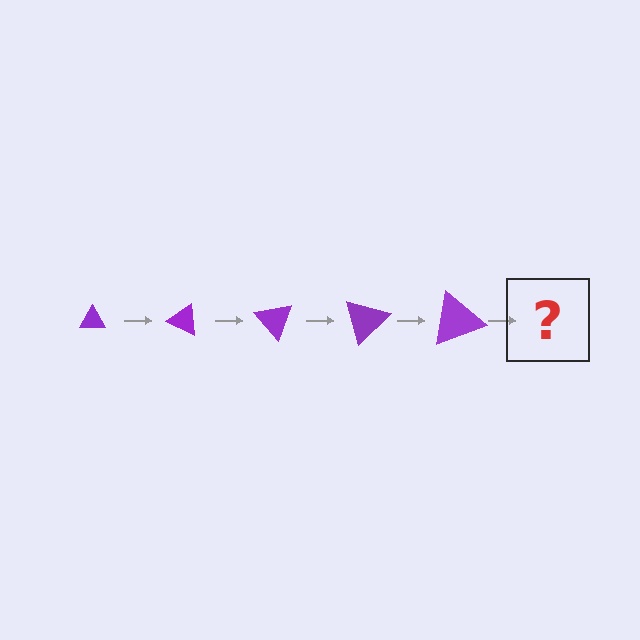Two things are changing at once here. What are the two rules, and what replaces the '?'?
The two rules are that the triangle grows larger each step and it rotates 25 degrees each step. The '?' should be a triangle, larger than the previous one and rotated 125 degrees from the start.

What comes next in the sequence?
The next element should be a triangle, larger than the previous one and rotated 125 degrees from the start.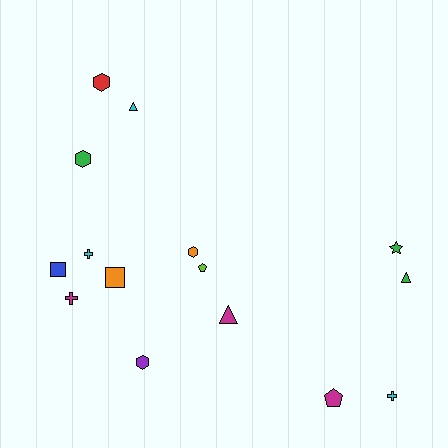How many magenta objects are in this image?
There are 3 magenta objects.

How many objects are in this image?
There are 15 objects.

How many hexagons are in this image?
There are 4 hexagons.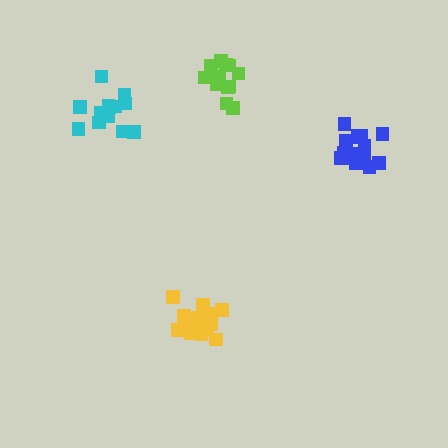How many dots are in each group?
Group 1: 19 dots, Group 2: 14 dots, Group 3: 18 dots, Group 4: 13 dots (64 total).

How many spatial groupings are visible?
There are 4 spatial groupings.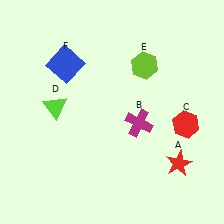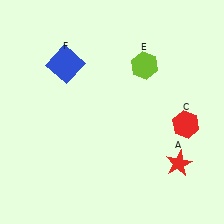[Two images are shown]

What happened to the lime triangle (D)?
The lime triangle (D) was removed in Image 2. It was in the top-left area of Image 1.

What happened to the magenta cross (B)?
The magenta cross (B) was removed in Image 2. It was in the bottom-right area of Image 1.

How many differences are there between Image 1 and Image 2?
There are 2 differences between the two images.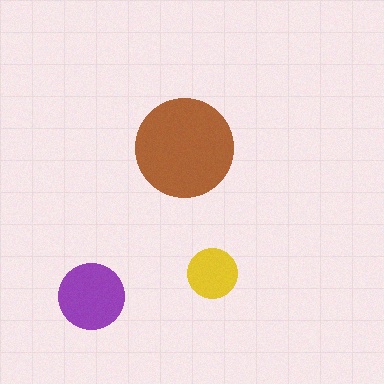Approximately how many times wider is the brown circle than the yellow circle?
About 2 times wider.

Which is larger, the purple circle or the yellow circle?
The purple one.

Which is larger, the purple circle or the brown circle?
The brown one.